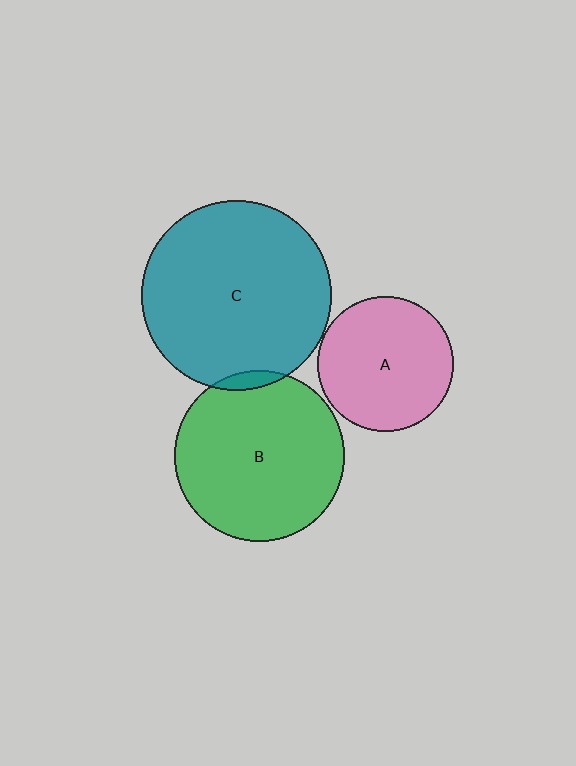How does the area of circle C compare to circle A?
Approximately 2.0 times.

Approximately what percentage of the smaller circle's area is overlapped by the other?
Approximately 5%.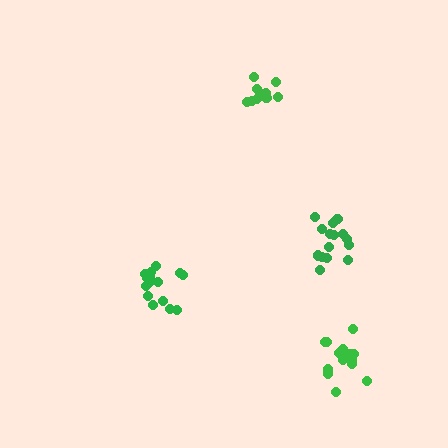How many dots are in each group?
Group 1: 15 dots, Group 2: 15 dots, Group 3: 11 dots, Group 4: 15 dots (56 total).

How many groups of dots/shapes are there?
There are 4 groups.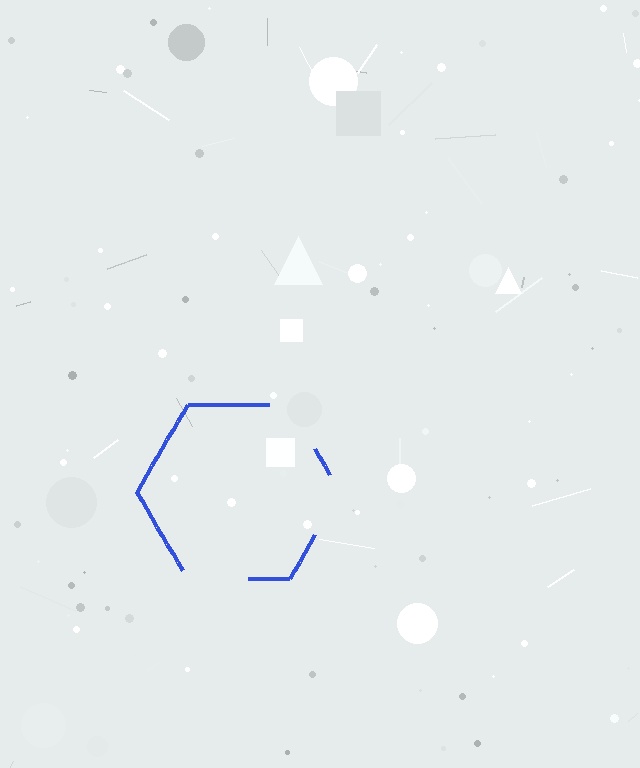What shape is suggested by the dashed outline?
The dashed outline suggests a hexagon.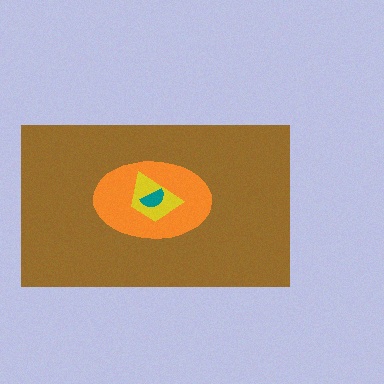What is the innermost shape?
The teal semicircle.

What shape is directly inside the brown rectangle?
The orange ellipse.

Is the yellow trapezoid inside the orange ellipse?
Yes.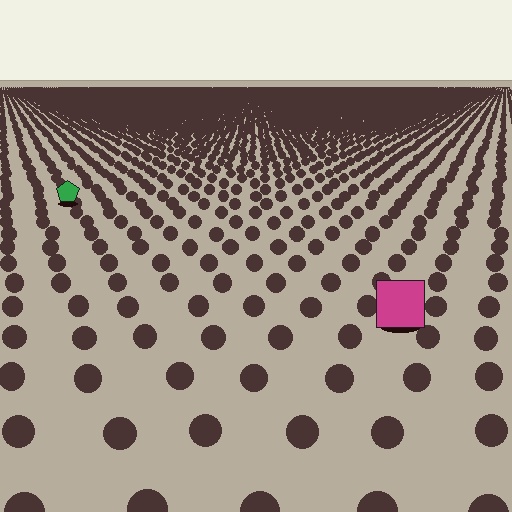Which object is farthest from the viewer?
The green pentagon is farthest from the viewer. It appears smaller and the ground texture around it is denser.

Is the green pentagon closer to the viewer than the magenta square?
No. The magenta square is closer — you can tell from the texture gradient: the ground texture is coarser near it.